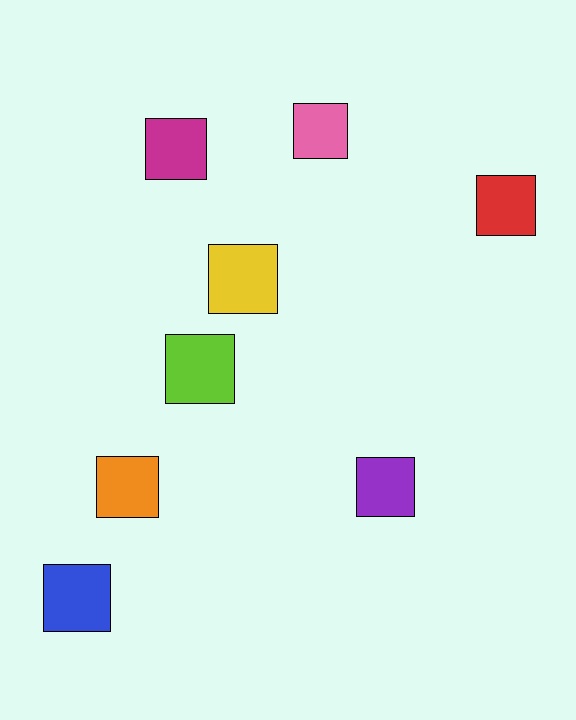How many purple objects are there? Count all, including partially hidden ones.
There is 1 purple object.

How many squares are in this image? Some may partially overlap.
There are 8 squares.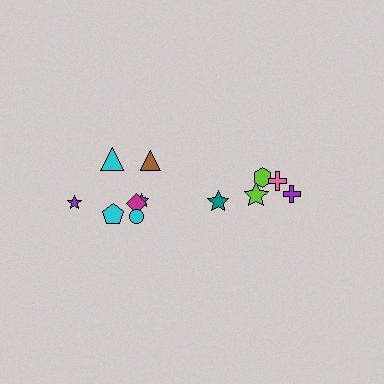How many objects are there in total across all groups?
There are 12 objects.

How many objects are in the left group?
There are 7 objects.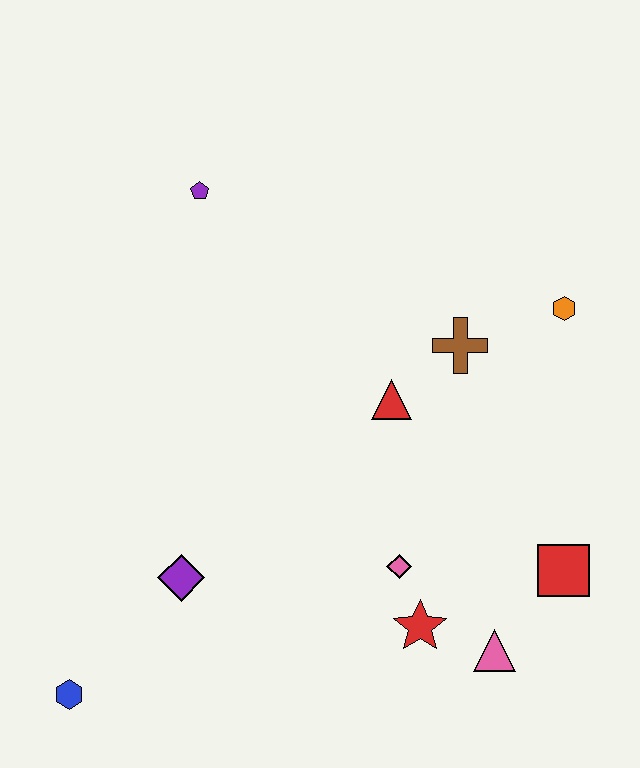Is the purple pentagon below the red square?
No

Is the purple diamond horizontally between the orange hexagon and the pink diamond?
No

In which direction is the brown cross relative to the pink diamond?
The brown cross is above the pink diamond.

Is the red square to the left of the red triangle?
No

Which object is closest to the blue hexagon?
The purple diamond is closest to the blue hexagon.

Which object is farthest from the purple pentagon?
The pink triangle is farthest from the purple pentagon.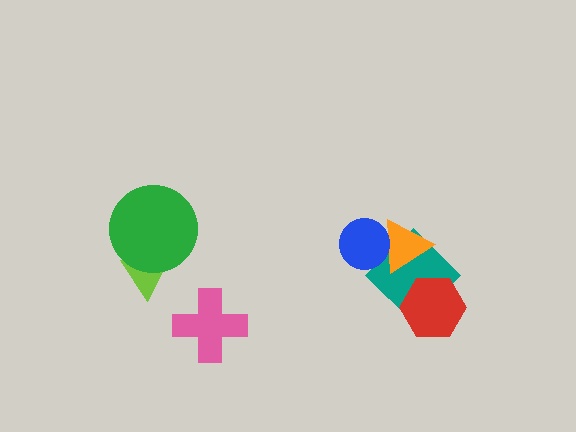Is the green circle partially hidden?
No, no other shape covers it.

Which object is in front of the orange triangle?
The blue circle is in front of the orange triangle.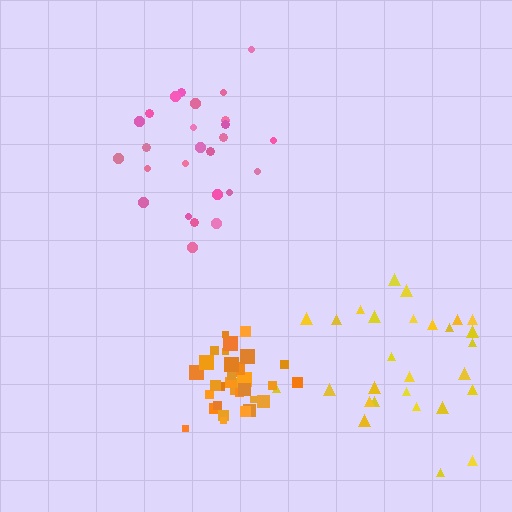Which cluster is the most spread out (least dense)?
Yellow.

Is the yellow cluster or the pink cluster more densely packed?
Pink.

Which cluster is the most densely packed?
Orange.